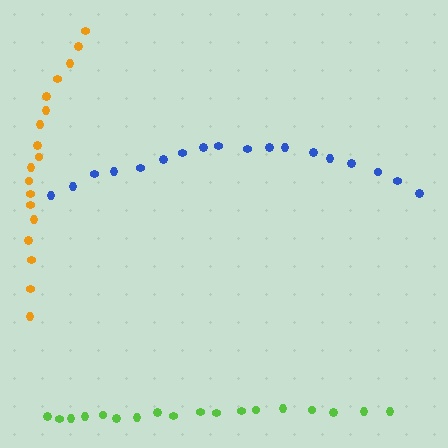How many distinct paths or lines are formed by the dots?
There are 3 distinct paths.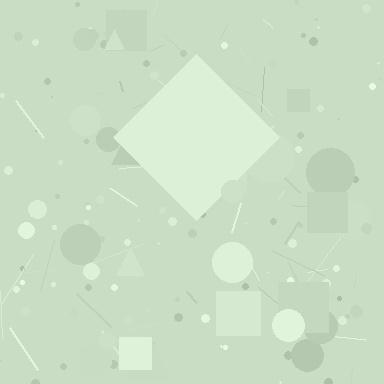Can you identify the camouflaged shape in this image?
The camouflaged shape is a diamond.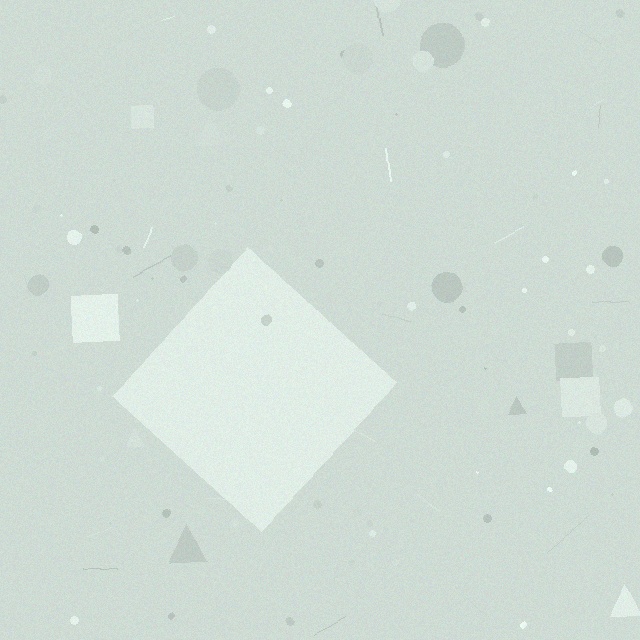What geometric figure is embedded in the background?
A diamond is embedded in the background.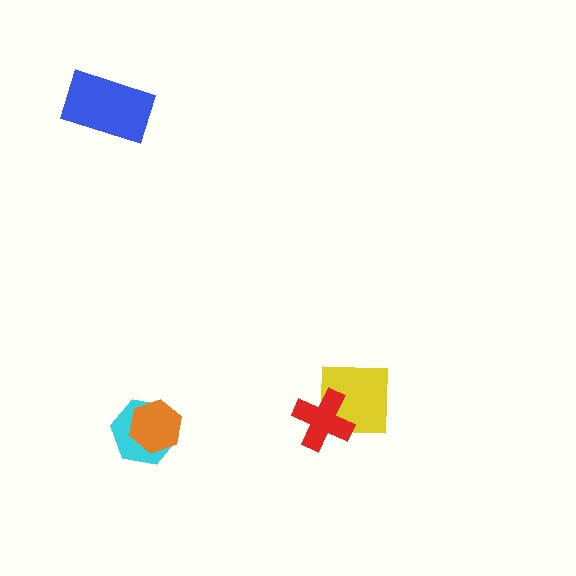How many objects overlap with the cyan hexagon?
1 object overlaps with the cyan hexagon.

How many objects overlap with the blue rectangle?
0 objects overlap with the blue rectangle.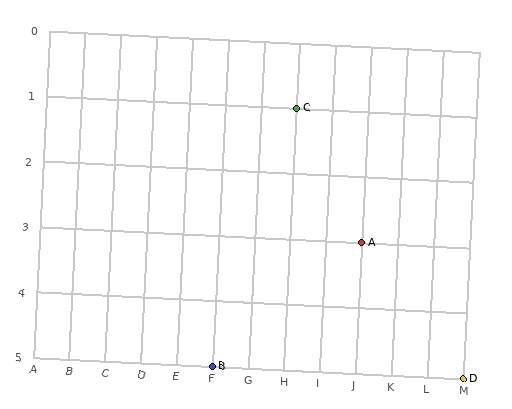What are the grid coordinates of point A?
Point A is at grid coordinates (J, 3).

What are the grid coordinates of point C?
Point C is at grid coordinates (H, 1).